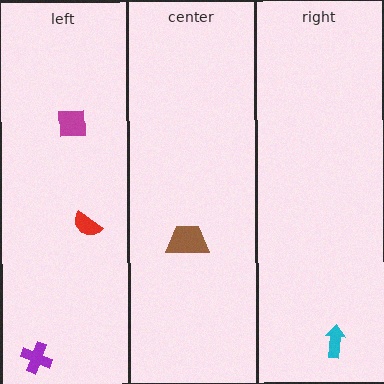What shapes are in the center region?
The brown trapezoid.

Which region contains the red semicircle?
The left region.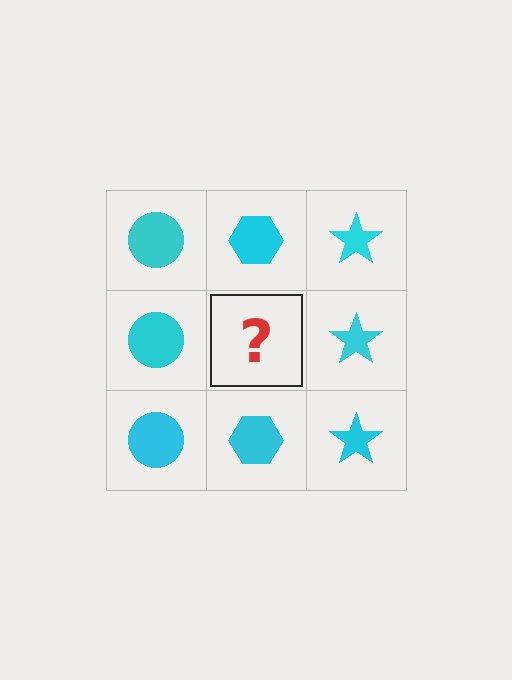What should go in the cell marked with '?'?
The missing cell should contain a cyan hexagon.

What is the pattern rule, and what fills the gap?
The rule is that each column has a consistent shape. The gap should be filled with a cyan hexagon.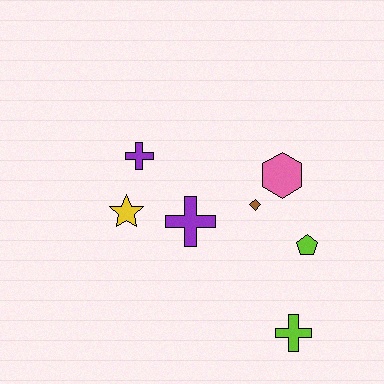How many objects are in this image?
There are 7 objects.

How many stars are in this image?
There is 1 star.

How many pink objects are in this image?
There is 1 pink object.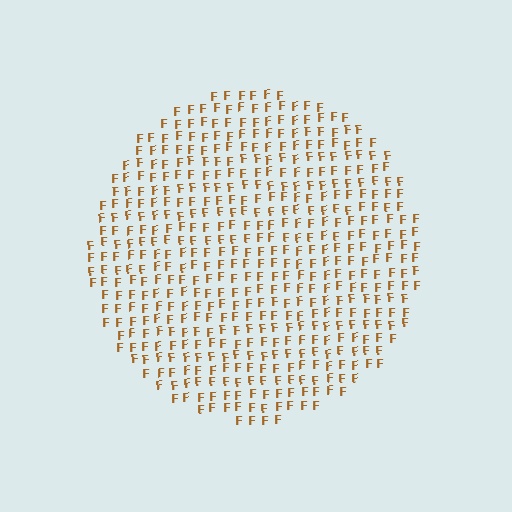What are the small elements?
The small elements are letter F's.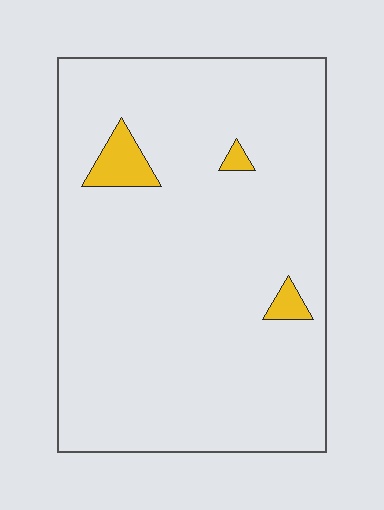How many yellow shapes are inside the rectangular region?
3.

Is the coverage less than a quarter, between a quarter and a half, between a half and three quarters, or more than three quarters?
Less than a quarter.